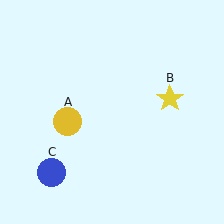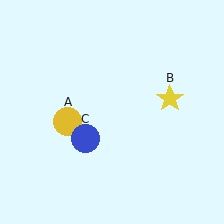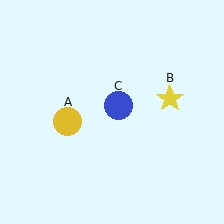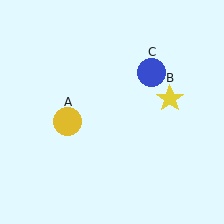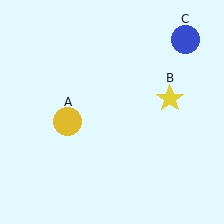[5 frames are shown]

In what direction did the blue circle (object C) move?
The blue circle (object C) moved up and to the right.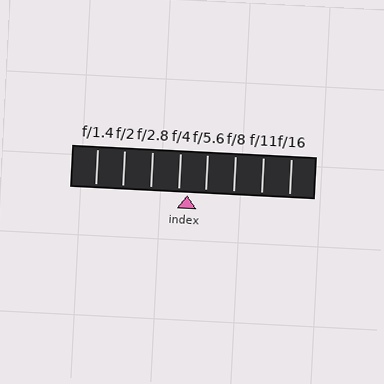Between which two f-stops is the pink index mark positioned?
The index mark is between f/4 and f/5.6.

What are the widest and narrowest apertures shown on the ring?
The widest aperture shown is f/1.4 and the narrowest is f/16.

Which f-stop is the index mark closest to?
The index mark is closest to f/4.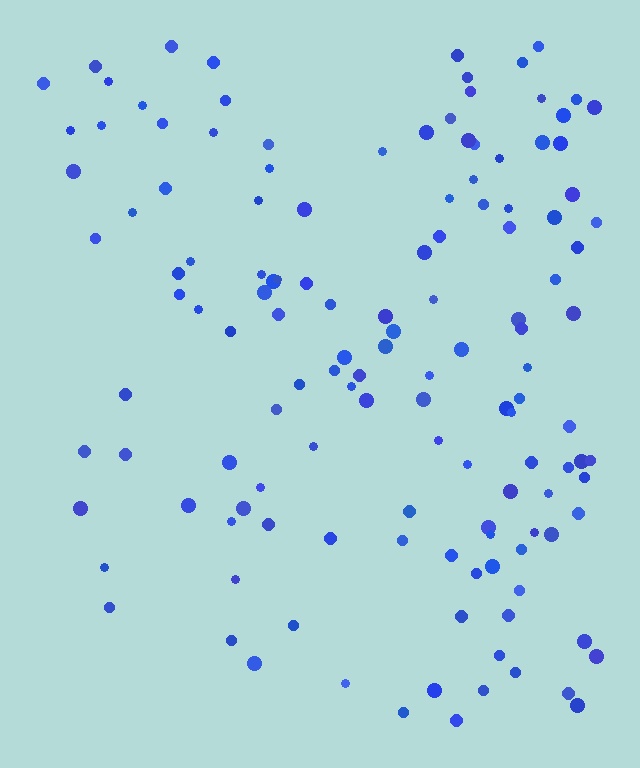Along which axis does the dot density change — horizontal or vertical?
Horizontal.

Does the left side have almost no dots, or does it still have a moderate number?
Still a moderate number, just noticeably fewer than the right.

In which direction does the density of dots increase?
From left to right, with the right side densest.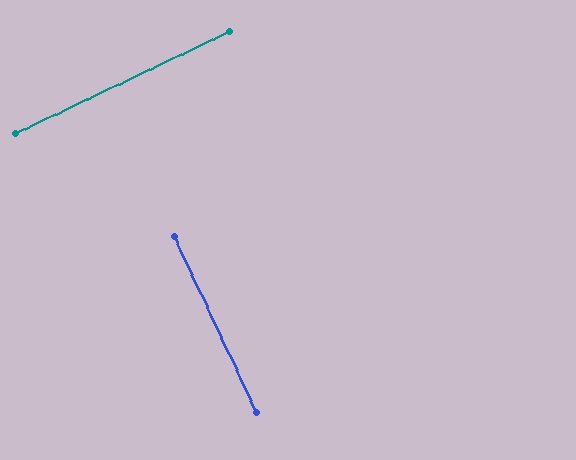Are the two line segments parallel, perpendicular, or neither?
Perpendicular — they meet at approximately 89°.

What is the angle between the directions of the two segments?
Approximately 89 degrees.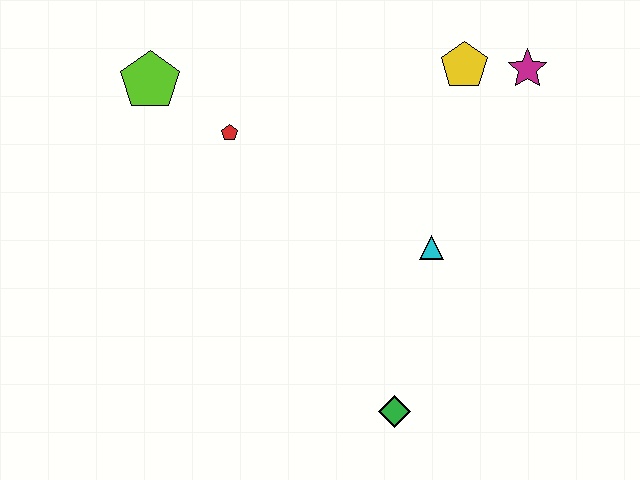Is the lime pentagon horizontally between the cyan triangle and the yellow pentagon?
No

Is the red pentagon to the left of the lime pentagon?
No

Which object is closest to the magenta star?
The yellow pentagon is closest to the magenta star.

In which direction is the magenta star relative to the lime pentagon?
The magenta star is to the right of the lime pentagon.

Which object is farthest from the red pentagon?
The green diamond is farthest from the red pentagon.